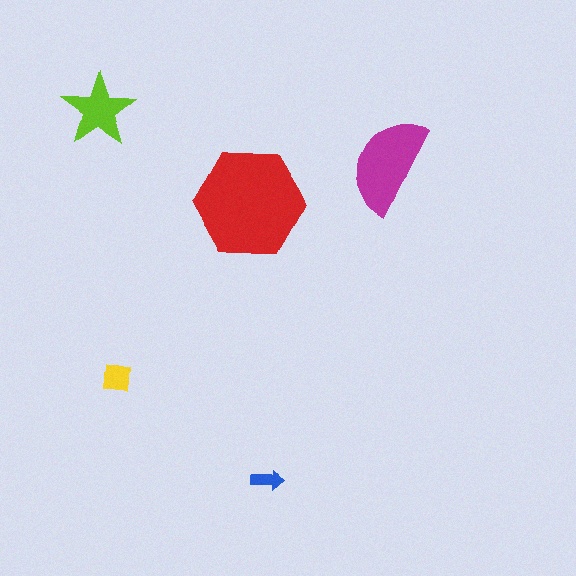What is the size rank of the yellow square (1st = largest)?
4th.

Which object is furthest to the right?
The magenta semicircle is rightmost.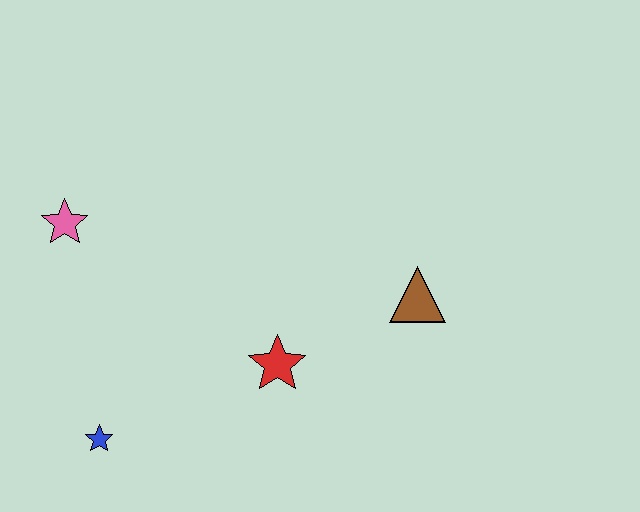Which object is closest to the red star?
The brown triangle is closest to the red star.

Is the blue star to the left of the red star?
Yes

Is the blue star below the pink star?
Yes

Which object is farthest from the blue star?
The brown triangle is farthest from the blue star.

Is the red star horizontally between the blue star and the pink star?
No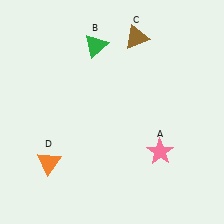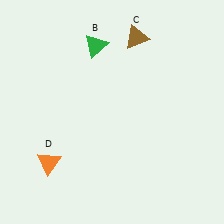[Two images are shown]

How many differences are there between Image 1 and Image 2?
There is 1 difference between the two images.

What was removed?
The pink star (A) was removed in Image 2.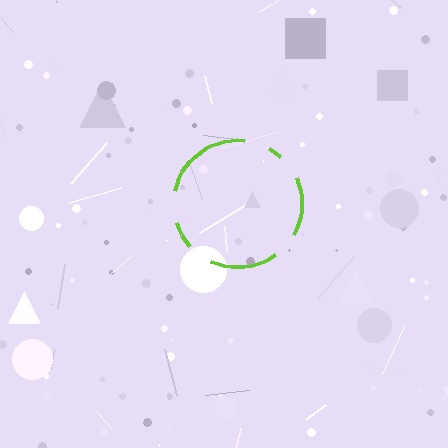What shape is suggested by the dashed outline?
The dashed outline suggests a circle.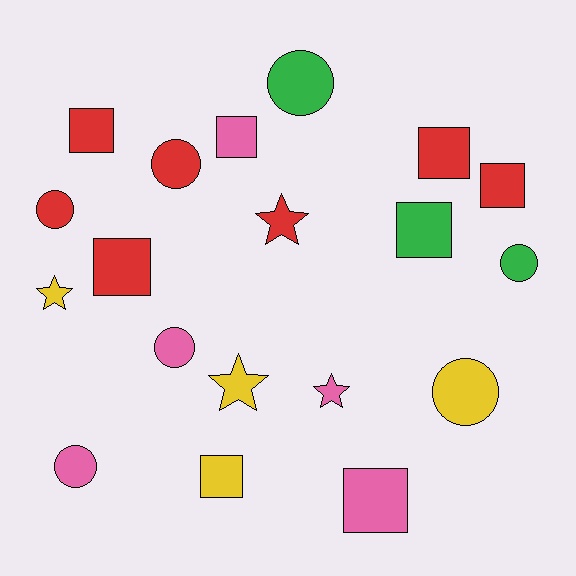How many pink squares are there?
There are 2 pink squares.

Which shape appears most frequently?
Square, with 8 objects.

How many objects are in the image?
There are 19 objects.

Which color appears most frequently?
Red, with 7 objects.